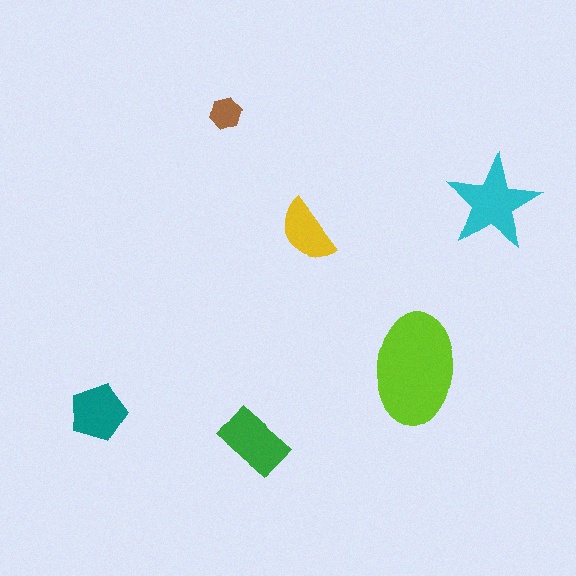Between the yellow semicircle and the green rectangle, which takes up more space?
The green rectangle.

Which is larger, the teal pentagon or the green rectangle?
The green rectangle.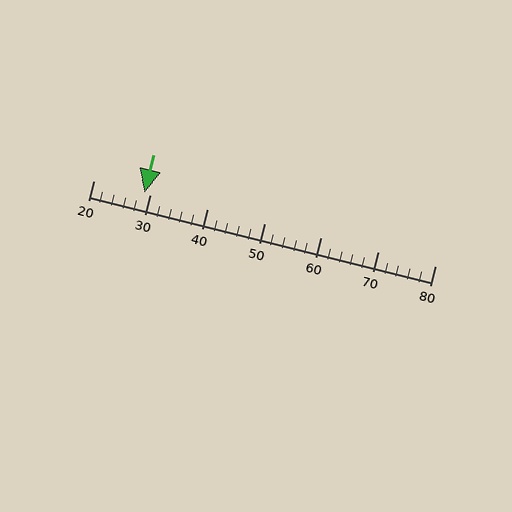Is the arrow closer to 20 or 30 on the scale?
The arrow is closer to 30.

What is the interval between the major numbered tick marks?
The major tick marks are spaced 10 units apart.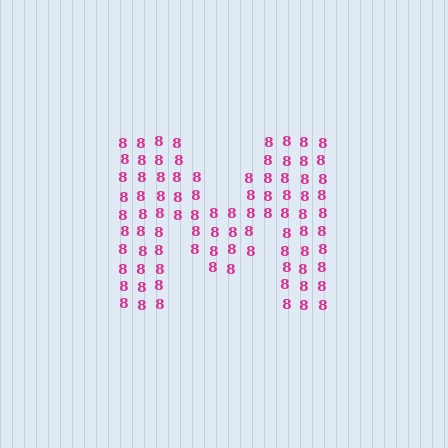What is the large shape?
The large shape is the letter M.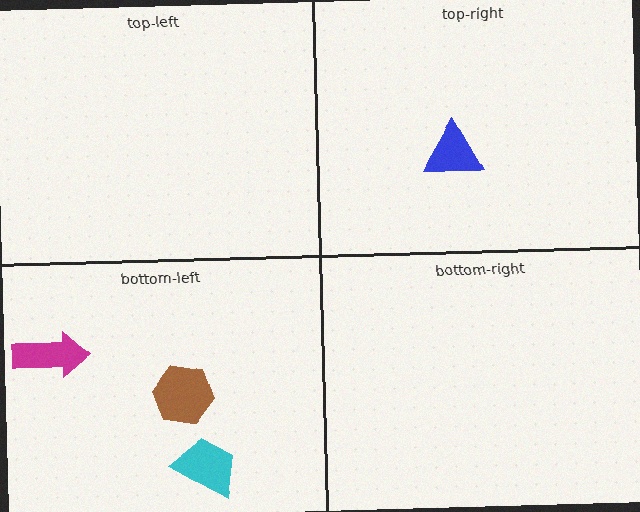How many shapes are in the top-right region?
1.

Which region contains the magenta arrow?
The bottom-left region.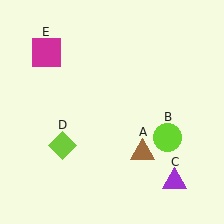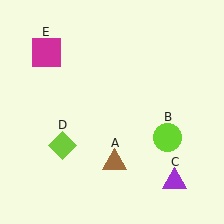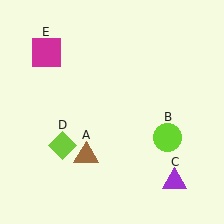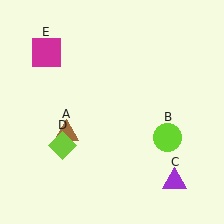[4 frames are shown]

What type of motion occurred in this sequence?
The brown triangle (object A) rotated clockwise around the center of the scene.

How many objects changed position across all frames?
1 object changed position: brown triangle (object A).